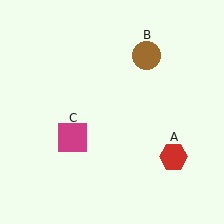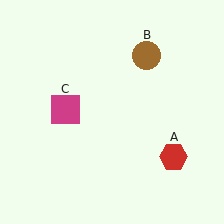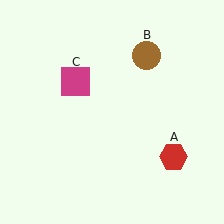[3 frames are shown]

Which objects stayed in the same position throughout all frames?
Red hexagon (object A) and brown circle (object B) remained stationary.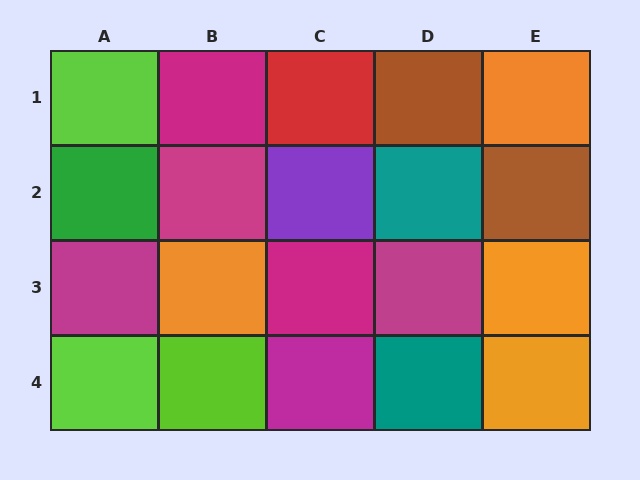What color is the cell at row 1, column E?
Orange.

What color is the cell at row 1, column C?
Red.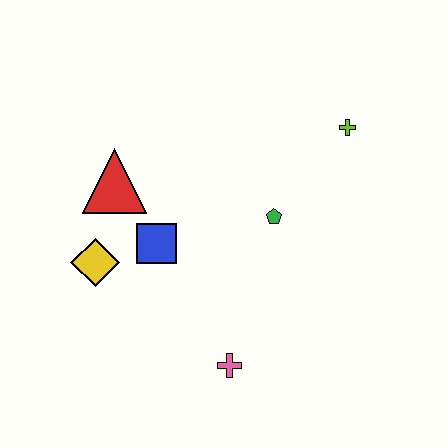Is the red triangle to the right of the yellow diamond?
Yes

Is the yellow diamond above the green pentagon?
No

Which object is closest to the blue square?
The yellow diamond is closest to the blue square.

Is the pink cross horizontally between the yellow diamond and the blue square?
No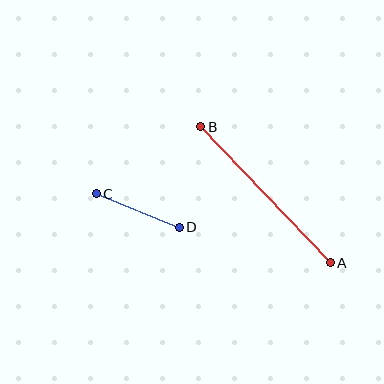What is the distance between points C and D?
The distance is approximately 90 pixels.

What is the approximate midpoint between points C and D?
The midpoint is at approximately (138, 211) pixels.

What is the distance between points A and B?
The distance is approximately 188 pixels.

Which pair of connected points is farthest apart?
Points A and B are farthest apart.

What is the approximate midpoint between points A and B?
The midpoint is at approximately (265, 195) pixels.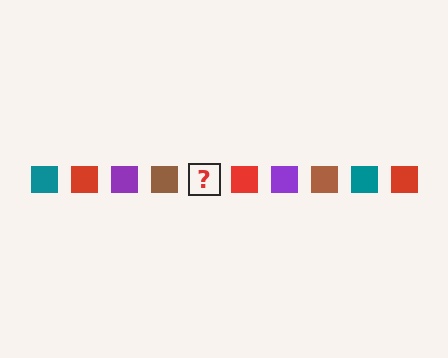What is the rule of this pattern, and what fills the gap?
The rule is that the pattern cycles through teal, red, purple, brown squares. The gap should be filled with a teal square.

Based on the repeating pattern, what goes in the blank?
The blank should be a teal square.